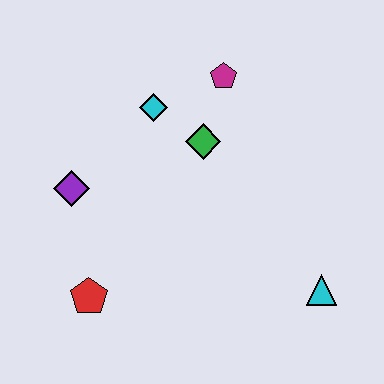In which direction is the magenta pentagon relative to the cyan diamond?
The magenta pentagon is to the right of the cyan diamond.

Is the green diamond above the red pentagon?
Yes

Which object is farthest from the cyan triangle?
The purple diamond is farthest from the cyan triangle.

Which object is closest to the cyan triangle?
The green diamond is closest to the cyan triangle.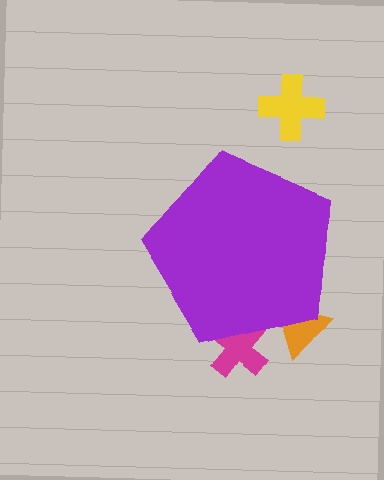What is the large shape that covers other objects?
A purple pentagon.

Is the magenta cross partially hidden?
Yes, the magenta cross is partially hidden behind the purple pentagon.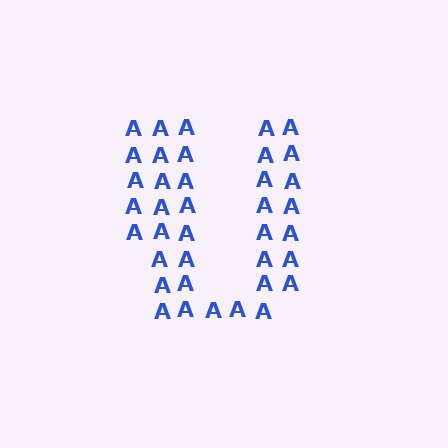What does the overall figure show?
The overall figure shows the letter U.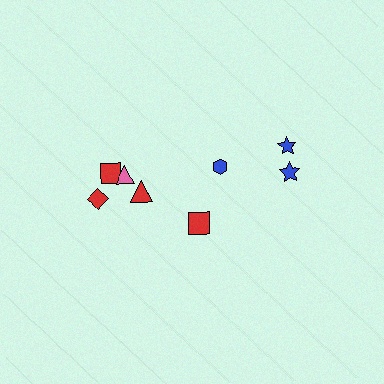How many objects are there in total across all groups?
There are 8 objects.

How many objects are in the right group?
There are 3 objects.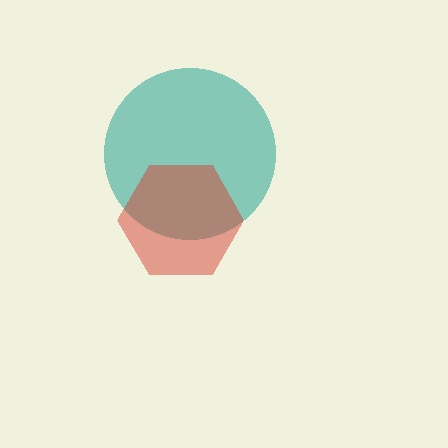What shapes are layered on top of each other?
The layered shapes are: a teal circle, a red hexagon.